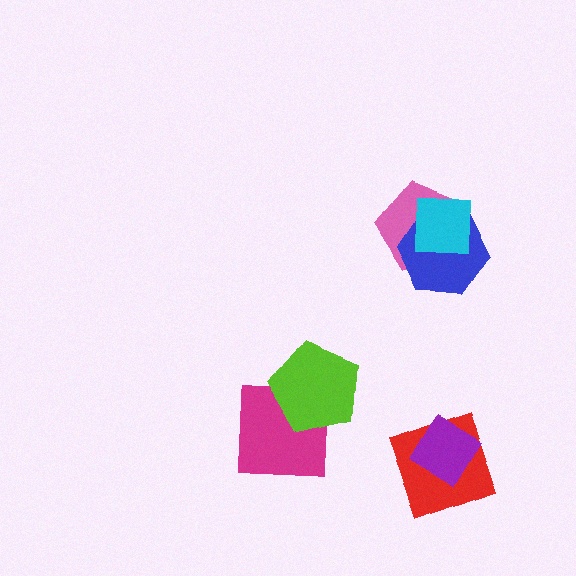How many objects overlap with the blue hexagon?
2 objects overlap with the blue hexagon.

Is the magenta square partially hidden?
Yes, it is partially covered by another shape.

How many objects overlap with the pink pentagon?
2 objects overlap with the pink pentagon.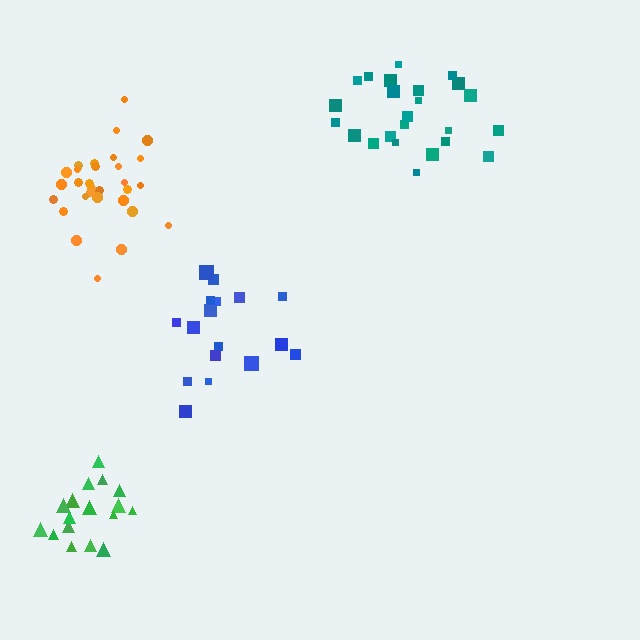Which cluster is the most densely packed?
Orange.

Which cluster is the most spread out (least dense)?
Blue.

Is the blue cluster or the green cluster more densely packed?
Green.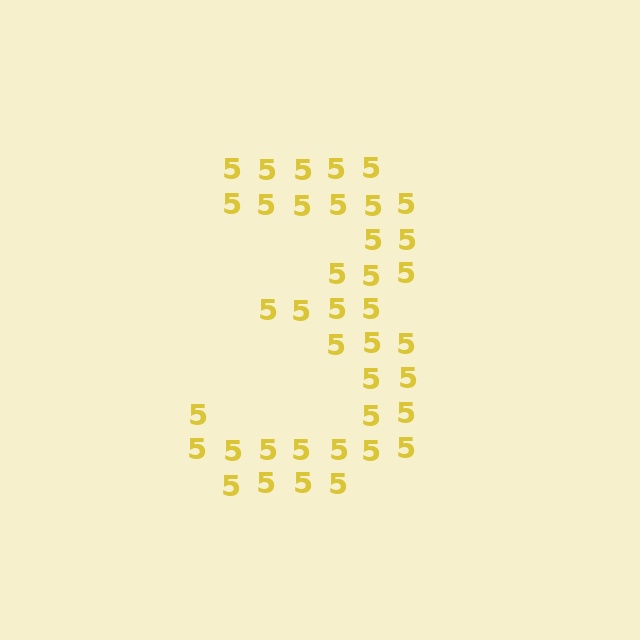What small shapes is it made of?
It is made of small digit 5's.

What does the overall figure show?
The overall figure shows the digit 3.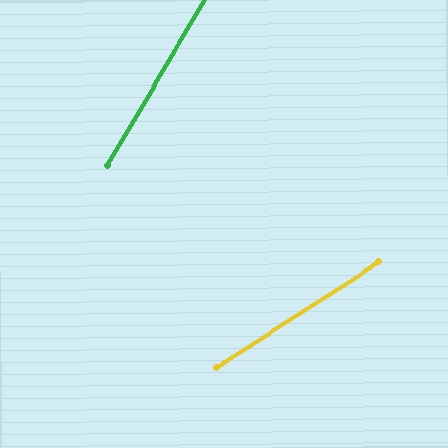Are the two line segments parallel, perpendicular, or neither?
Neither parallel nor perpendicular — they differ by about 27°.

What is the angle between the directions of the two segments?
Approximately 27 degrees.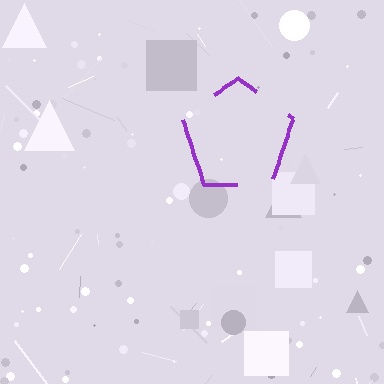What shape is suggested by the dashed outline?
The dashed outline suggests a pentagon.